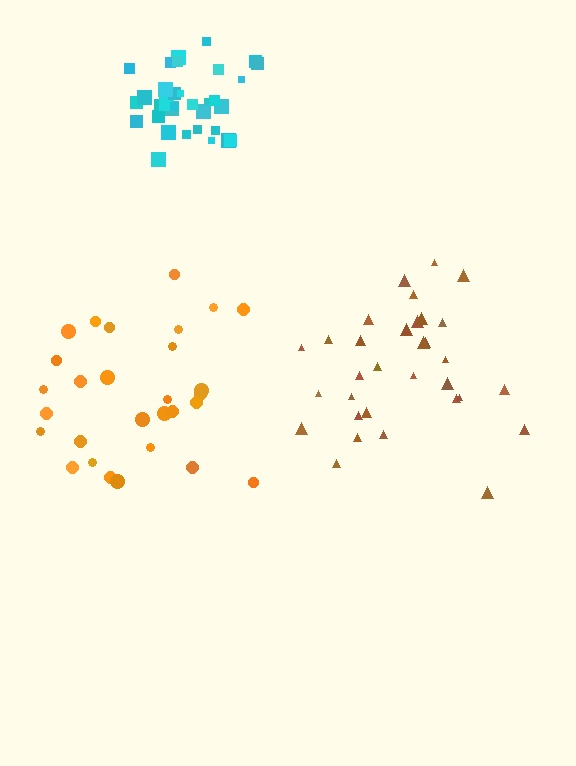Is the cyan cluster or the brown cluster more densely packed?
Cyan.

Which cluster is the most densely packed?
Cyan.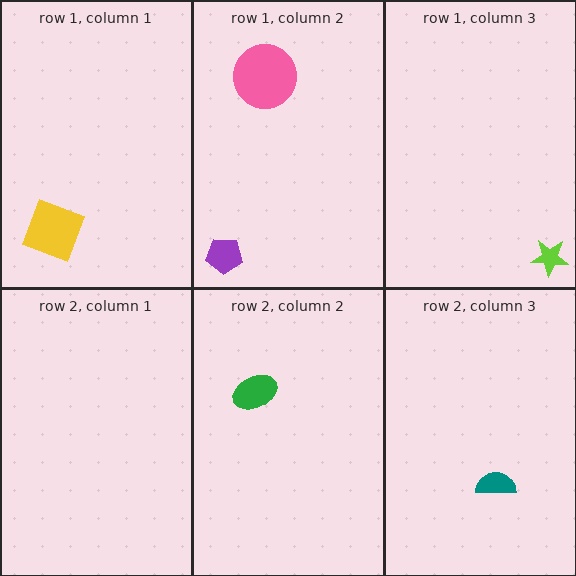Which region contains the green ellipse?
The row 2, column 2 region.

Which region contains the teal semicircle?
The row 2, column 3 region.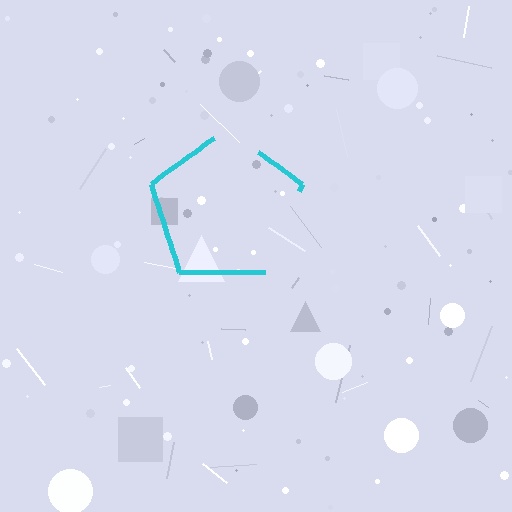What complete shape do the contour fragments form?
The contour fragments form a pentagon.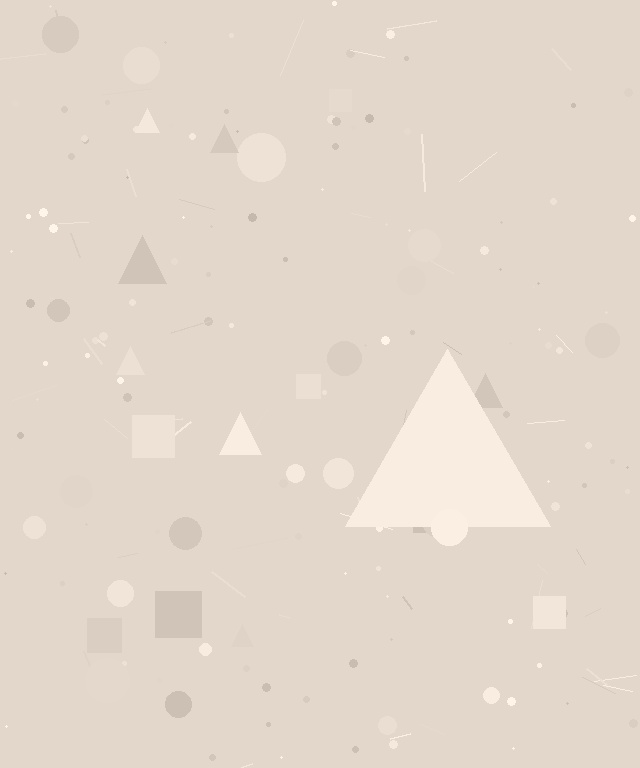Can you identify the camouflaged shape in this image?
The camouflaged shape is a triangle.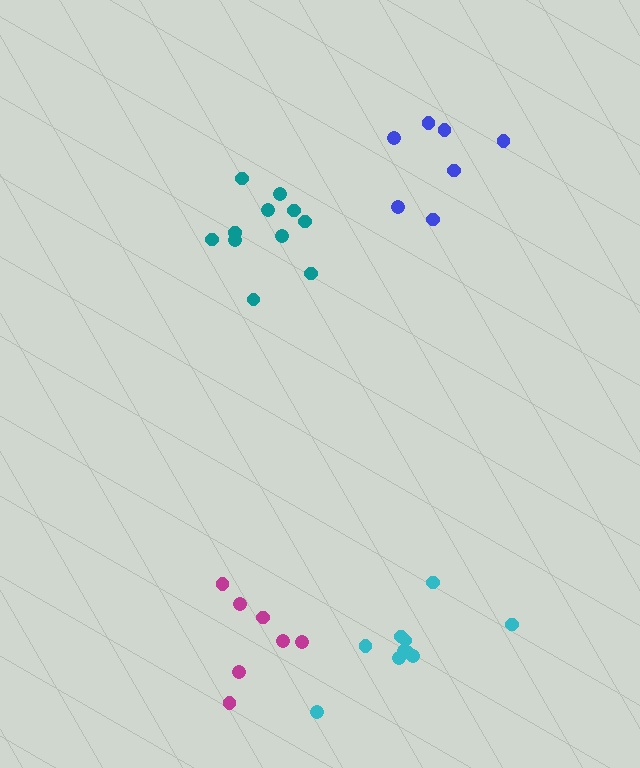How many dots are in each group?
Group 1: 7 dots, Group 2: 11 dots, Group 3: 7 dots, Group 4: 10 dots (35 total).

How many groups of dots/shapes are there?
There are 4 groups.